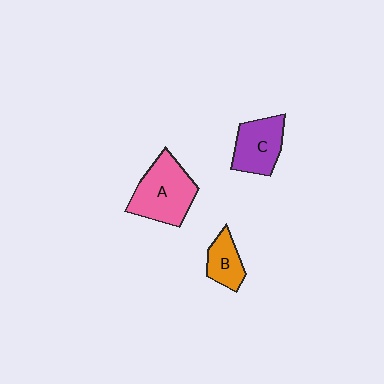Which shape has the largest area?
Shape A (pink).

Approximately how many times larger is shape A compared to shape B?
Approximately 2.0 times.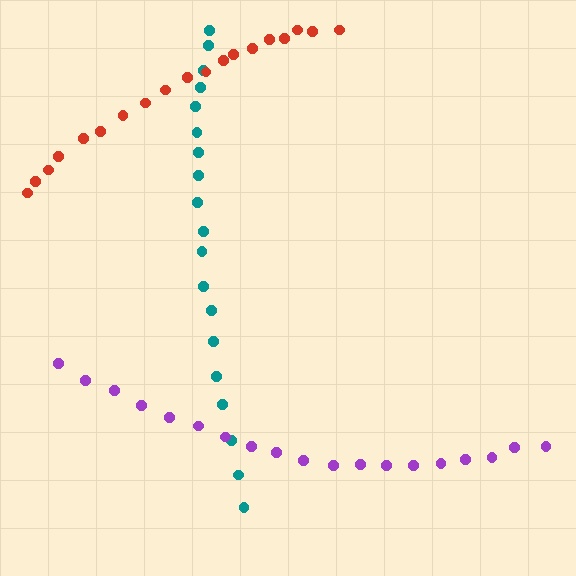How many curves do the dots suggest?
There are 3 distinct paths.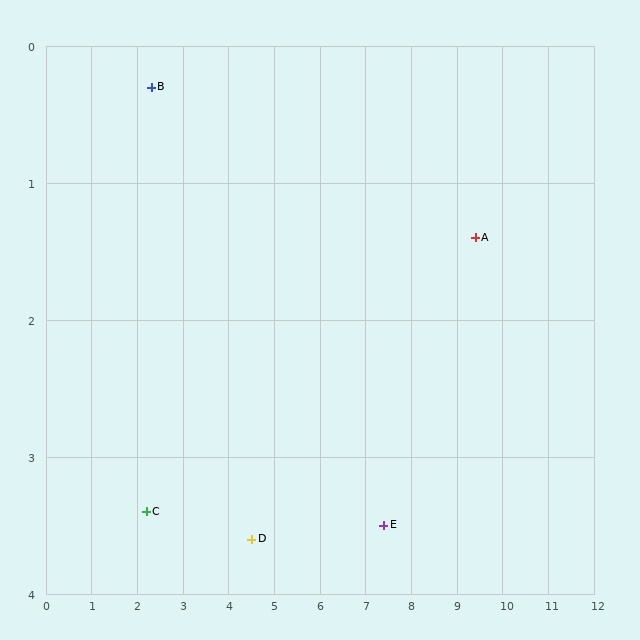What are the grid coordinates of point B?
Point B is at approximately (2.3, 0.3).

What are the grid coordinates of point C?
Point C is at approximately (2.2, 3.4).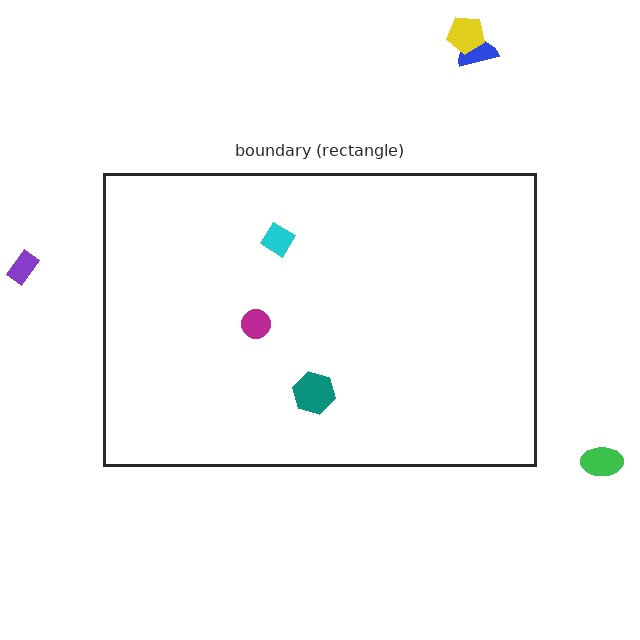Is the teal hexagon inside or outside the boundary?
Inside.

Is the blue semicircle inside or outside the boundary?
Outside.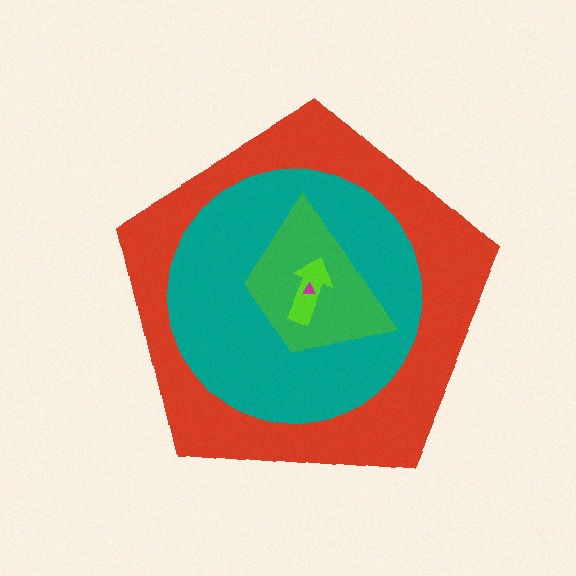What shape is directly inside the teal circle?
The green trapezoid.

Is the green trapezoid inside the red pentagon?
Yes.